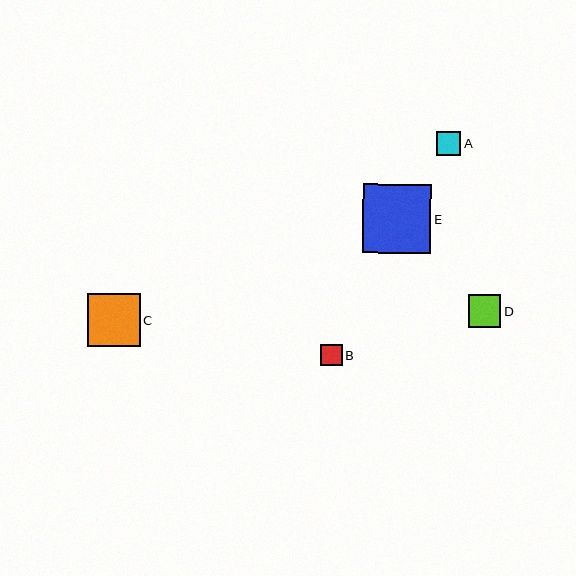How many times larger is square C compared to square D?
Square C is approximately 1.6 times the size of square D.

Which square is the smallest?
Square B is the smallest with a size of approximately 21 pixels.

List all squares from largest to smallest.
From largest to smallest: E, C, D, A, B.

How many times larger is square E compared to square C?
Square E is approximately 1.3 times the size of square C.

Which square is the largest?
Square E is the largest with a size of approximately 68 pixels.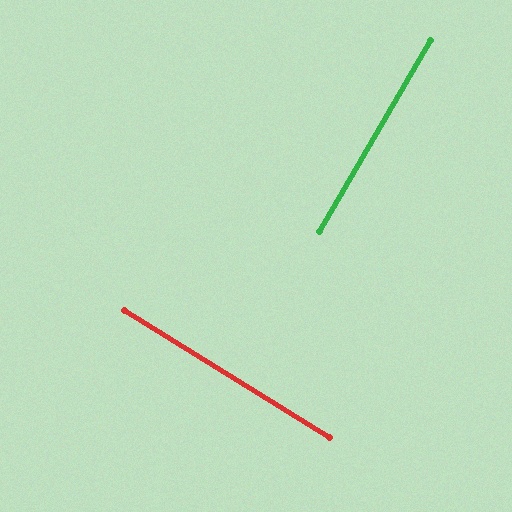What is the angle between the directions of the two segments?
Approximately 88 degrees.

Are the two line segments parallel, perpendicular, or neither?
Perpendicular — they meet at approximately 88°.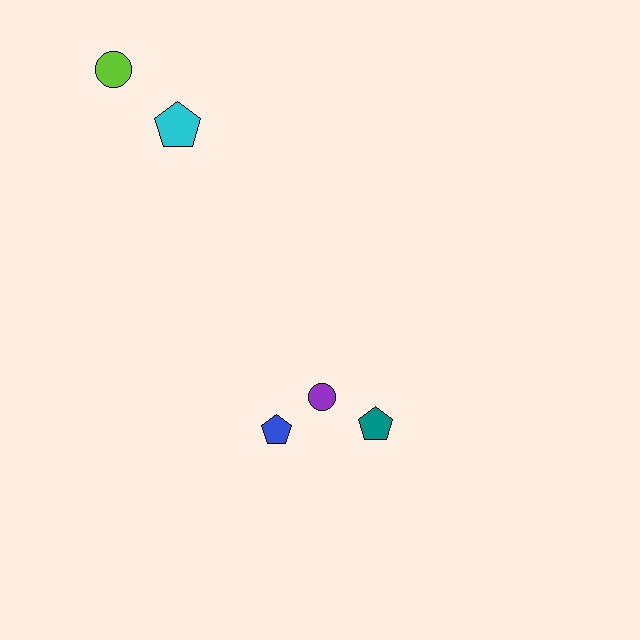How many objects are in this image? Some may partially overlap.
There are 5 objects.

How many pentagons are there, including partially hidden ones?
There are 3 pentagons.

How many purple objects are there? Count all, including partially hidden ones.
There is 1 purple object.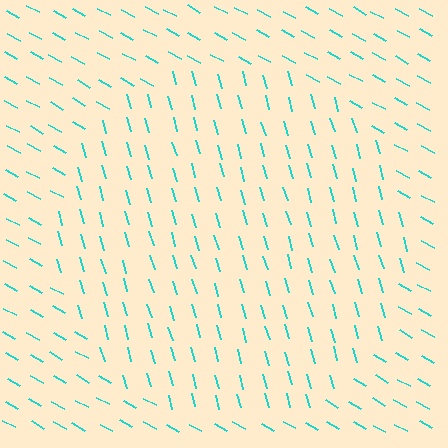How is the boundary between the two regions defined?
The boundary is defined purely by a change in line orientation (approximately 45 degrees difference). All lines are the same color and thickness.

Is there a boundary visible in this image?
Yes, there is a texture boundary formed by a change in line orientation.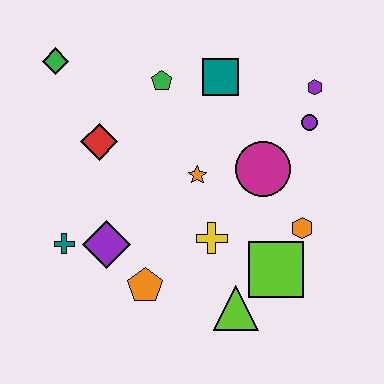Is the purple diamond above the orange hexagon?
No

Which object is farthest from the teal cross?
The purple hexagon is farthest from the teal cross.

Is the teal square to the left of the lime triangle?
Yes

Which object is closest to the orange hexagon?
The lime square is closest to the orange hexagon.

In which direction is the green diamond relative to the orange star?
The green diamond is to the left of the orange star.